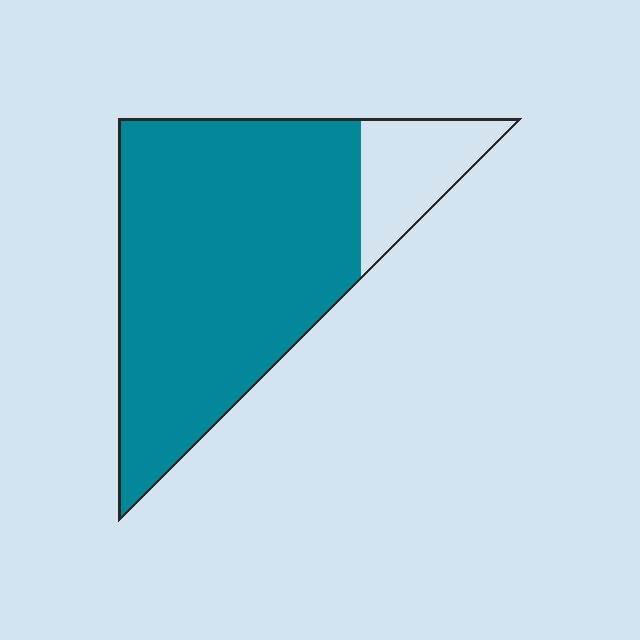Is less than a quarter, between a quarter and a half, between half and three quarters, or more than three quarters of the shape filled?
More than three quarters.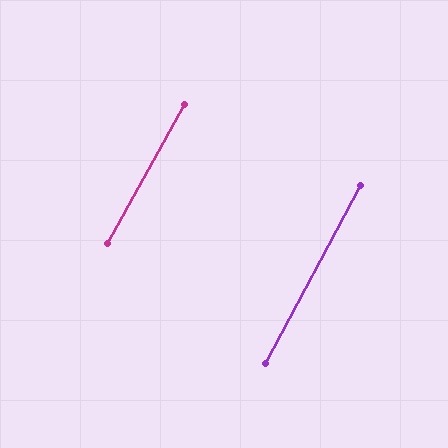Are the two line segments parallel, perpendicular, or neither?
Parallel — their directions differ by only 0.8°.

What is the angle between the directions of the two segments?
Approximately 1 degree.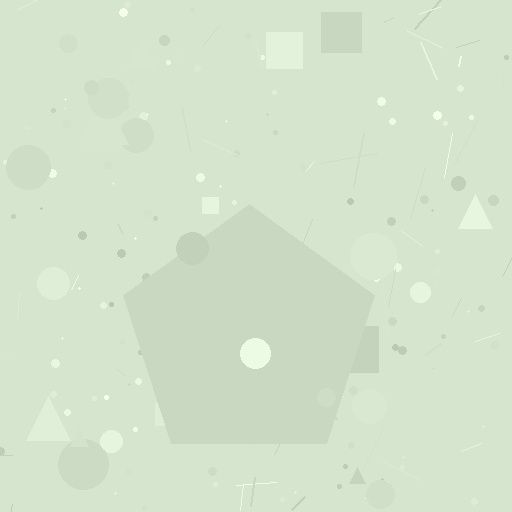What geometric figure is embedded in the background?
A pentagon is embedded in the background.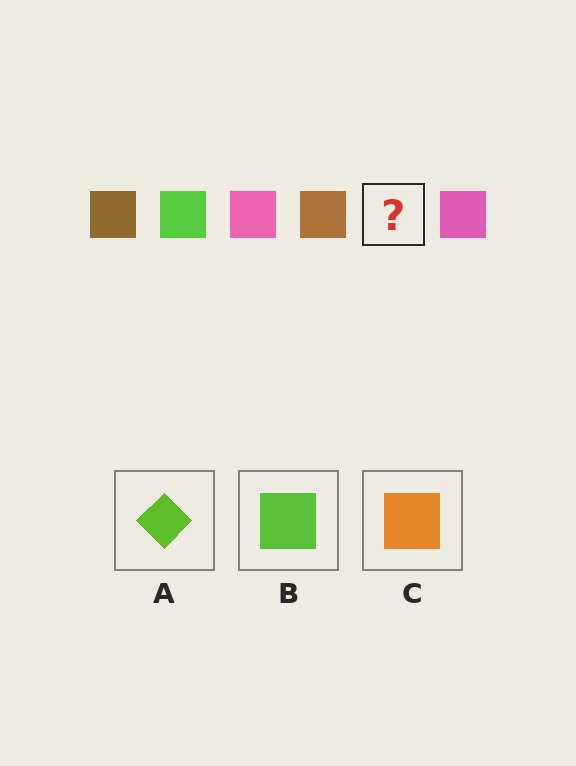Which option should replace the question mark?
Option B.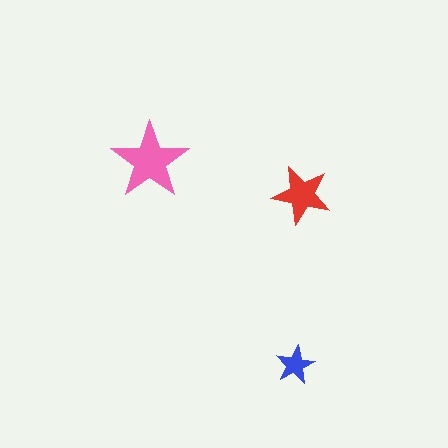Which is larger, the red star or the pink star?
The pink one.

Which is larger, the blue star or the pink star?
The pink one.